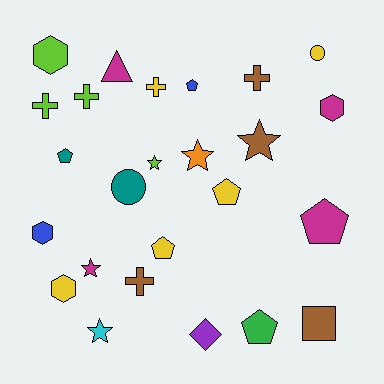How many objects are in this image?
There are 25 objects.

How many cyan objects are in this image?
There is 1 cyan object.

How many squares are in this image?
There is 1 square.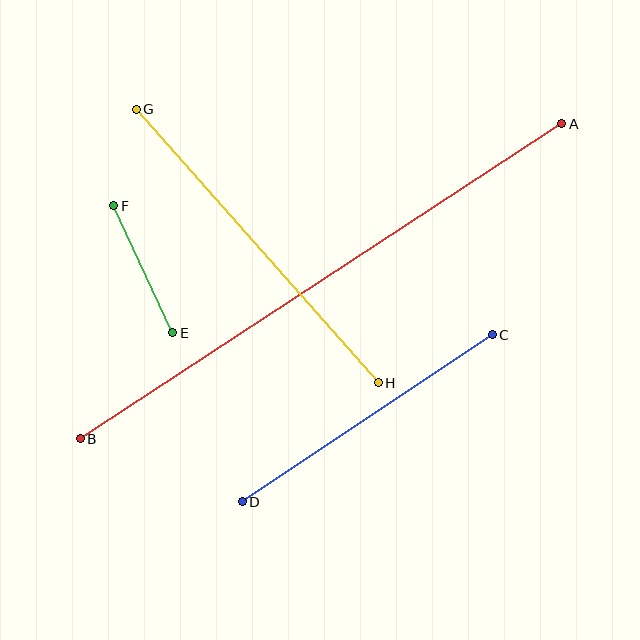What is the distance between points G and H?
The distance is approximately 365 pixels.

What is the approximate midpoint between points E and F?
The midpoint is at approximately (143, 269) pixels.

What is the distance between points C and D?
The distance is approximately 301 pixels.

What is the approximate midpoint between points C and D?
The midpoint is at approximately (367, 418) pixels.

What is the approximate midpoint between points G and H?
The midpoint is at approximately (257, 246) pixels.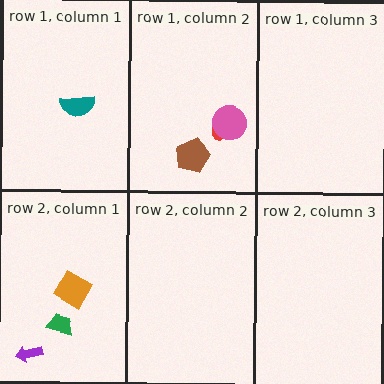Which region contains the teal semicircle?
The row 1, column 1 region.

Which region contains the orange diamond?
The row 2, column 1 region.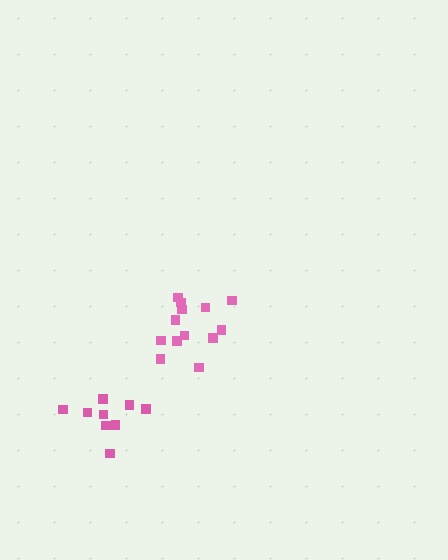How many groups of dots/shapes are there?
There are 2 groups.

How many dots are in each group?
Group 1: 10 dots, Group 2: 13 dots (23 total).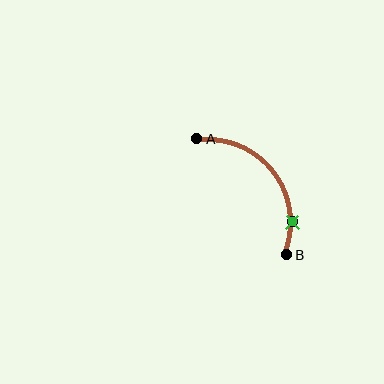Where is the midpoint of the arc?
The arc midpoint is the point on the curve farthest from the straight line joining A and B. It sits above and to the right of that line.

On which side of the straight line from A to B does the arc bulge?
The arc bulges above and to the right of the straight line connecting A and B.